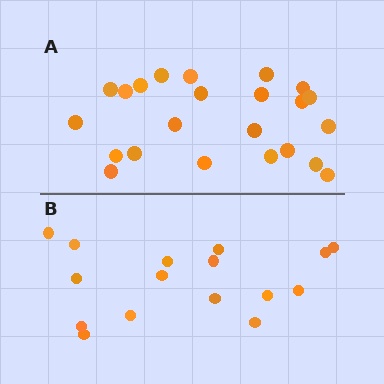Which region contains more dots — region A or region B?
Region A (the top region) has more dots.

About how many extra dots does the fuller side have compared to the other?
Region A has roughly 8 or so more dots than region B.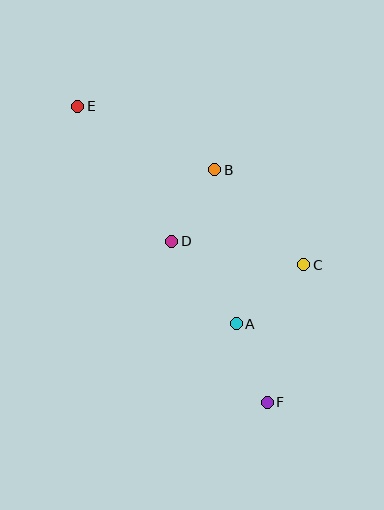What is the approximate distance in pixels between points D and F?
The distance between D and F is approximately 187 pixels.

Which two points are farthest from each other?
Points E and F are farthest from each other.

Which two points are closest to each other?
Points B and D are closest to each other.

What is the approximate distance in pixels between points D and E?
The distance between D and E is approximately 165 pixels.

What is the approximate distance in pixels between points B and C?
The distance between B and C is approximately 130 pixels.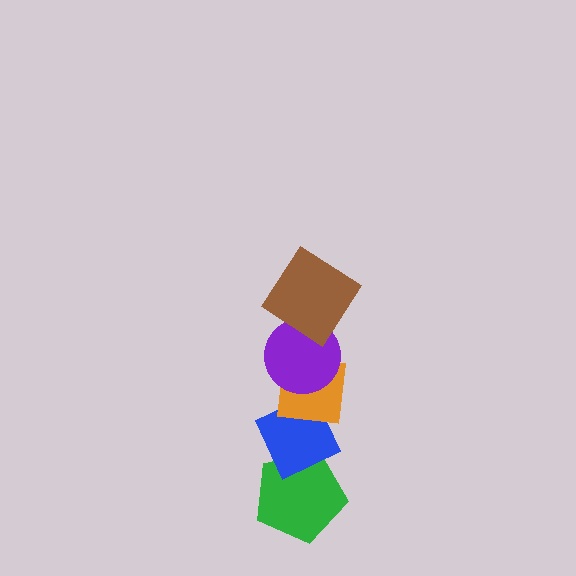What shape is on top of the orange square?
The purple circle is on top of the orange square.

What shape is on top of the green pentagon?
The blue diamond is on top of the green pentagon.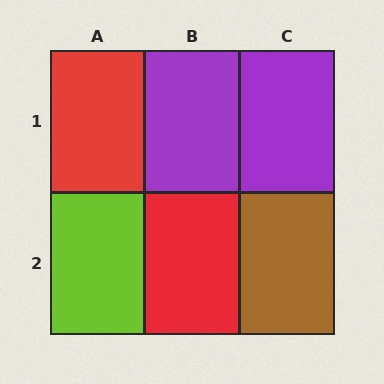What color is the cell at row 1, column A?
Red.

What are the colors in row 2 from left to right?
Lime, red, brown.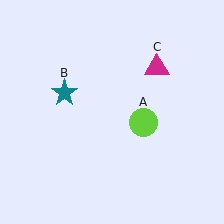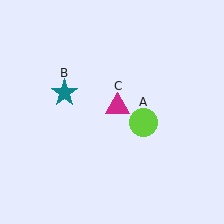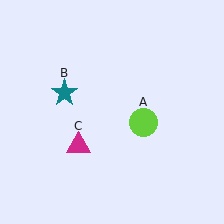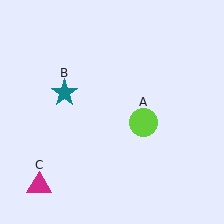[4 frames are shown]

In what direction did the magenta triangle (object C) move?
The magenta triangle (object C) moved down and to the left.